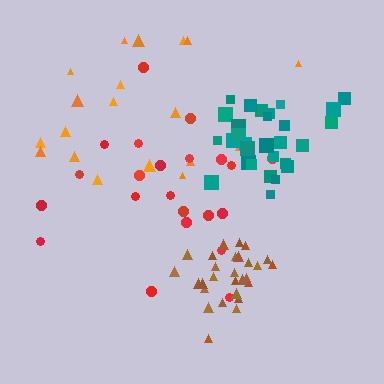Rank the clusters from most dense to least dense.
brown, teal, red, orange.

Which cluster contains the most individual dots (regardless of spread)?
Teal (30).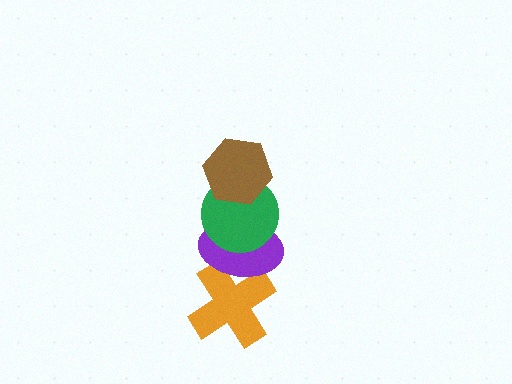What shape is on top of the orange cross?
The purple ellipse is on top of the orange cross.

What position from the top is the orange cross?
The orange cross is 4th from the top.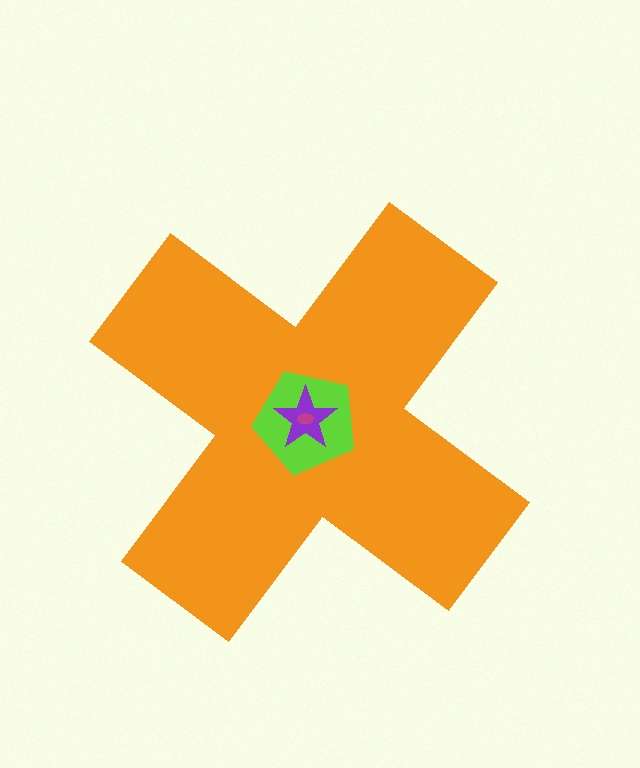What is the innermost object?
The magenta ellipse.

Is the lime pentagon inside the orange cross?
Yes.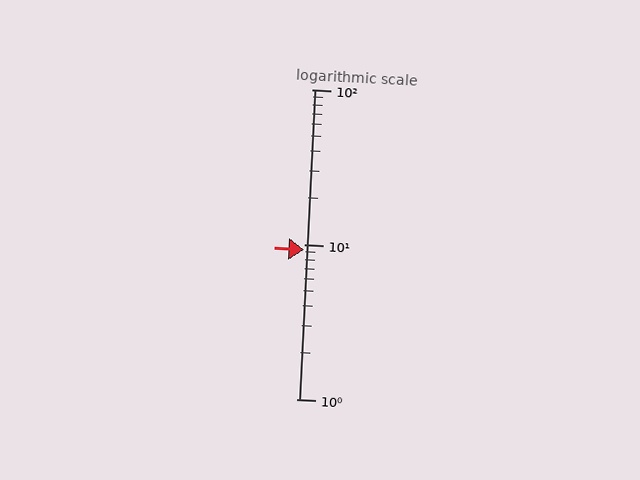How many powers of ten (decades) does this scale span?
The scale spans 2 decades, from 1 to 100.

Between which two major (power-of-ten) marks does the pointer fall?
The pointer is between 1 and 10.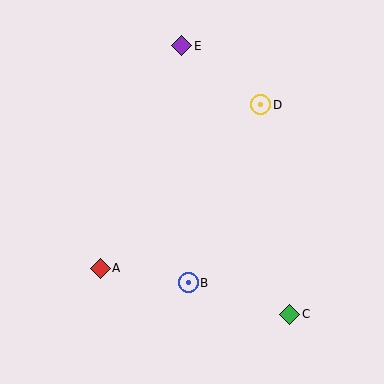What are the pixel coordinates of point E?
Point E is at (182, 46).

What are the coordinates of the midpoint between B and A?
The midpoint between B and A is at (144, 275).